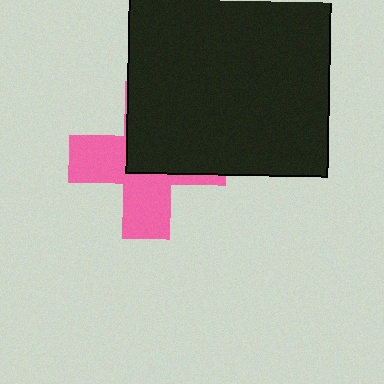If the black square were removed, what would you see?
You would see the complete pink cross.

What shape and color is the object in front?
The object in front is a black square.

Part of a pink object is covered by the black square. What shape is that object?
It is a cross.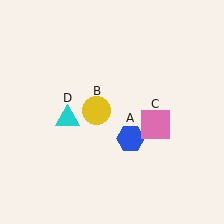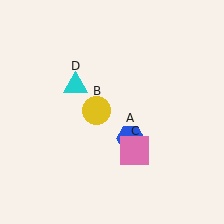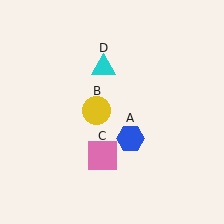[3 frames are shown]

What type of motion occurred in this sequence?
The pink square (object C), cyan triangle (object D) rotated clockwise around the center of the scene.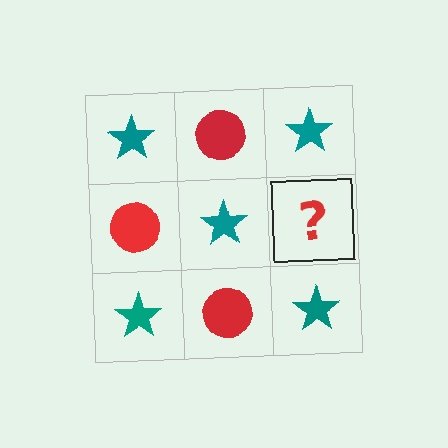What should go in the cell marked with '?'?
The missing cell should contain a red circle.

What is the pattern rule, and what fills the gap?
The rule is that it alternates teal star and red circle in a checkerboard pattern. The gap should be filled with a red circle.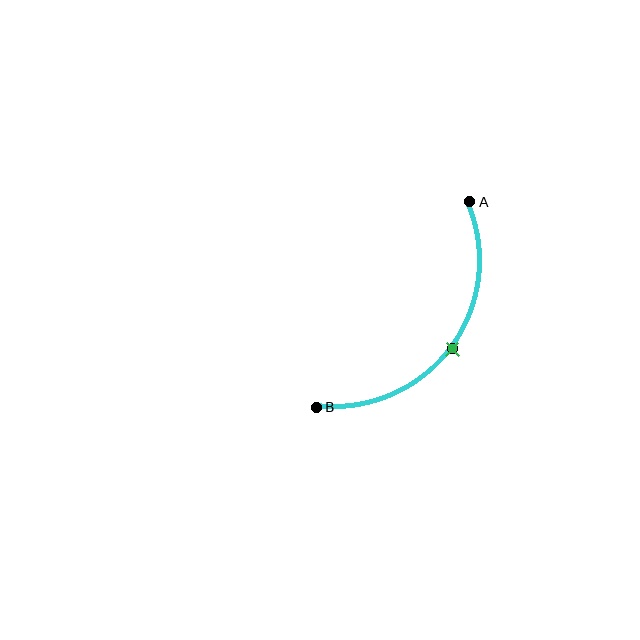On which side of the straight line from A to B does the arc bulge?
The arc bulges below and to the right of the straight line connecting A and B.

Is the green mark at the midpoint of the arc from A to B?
Yes. The green mark lies on the arc at equal arc-length from both A and B — it is the arc midpoint.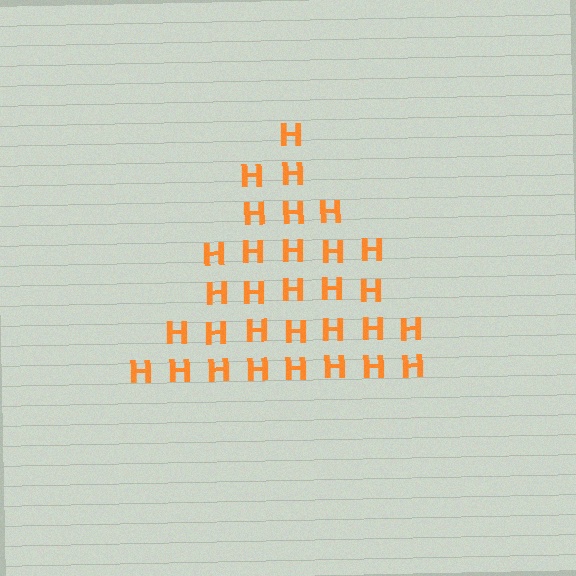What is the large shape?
The large shape is a triangle.